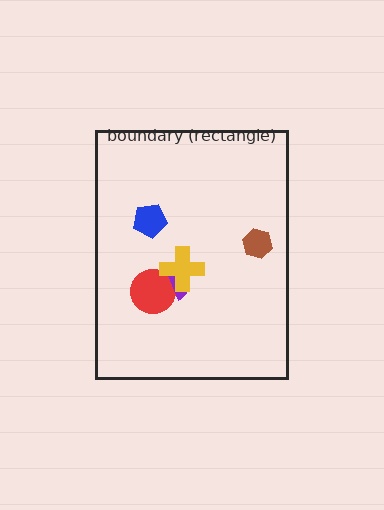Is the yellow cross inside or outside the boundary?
Inside.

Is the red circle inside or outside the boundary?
Inside.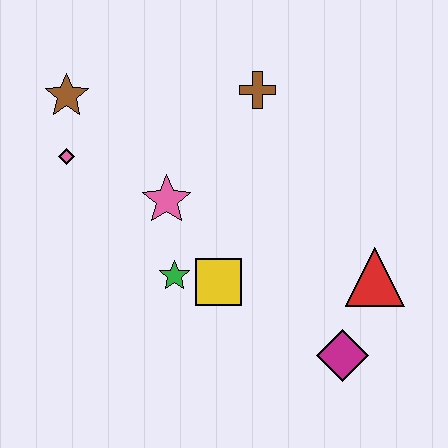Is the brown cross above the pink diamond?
Yes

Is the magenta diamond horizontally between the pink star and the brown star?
No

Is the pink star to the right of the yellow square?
No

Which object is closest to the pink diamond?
The brown star is closest to the pink diamond.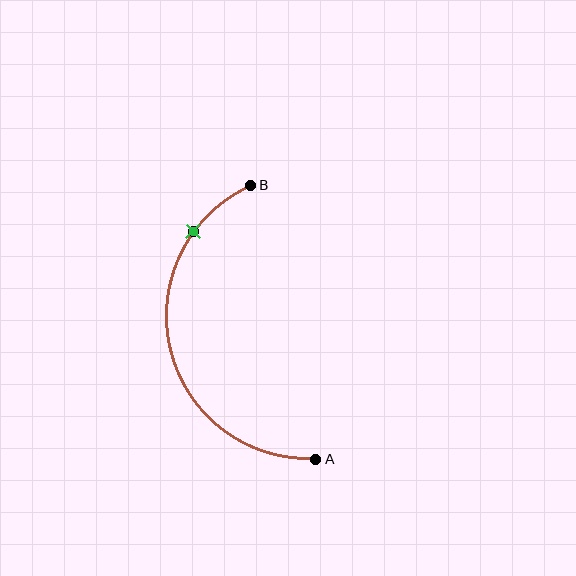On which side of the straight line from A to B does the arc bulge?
The arc bulges to the left of the straight line connecting A and B.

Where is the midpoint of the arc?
The arc midpoint is the point on the curve farthest from the straight line joining A and B. It sits to the left of that line.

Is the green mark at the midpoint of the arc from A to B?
No. The green mark lies on the arc but is closer to endpoint B. The arc midpoint would be at the point on the curve equidistant along the arc from both A and B.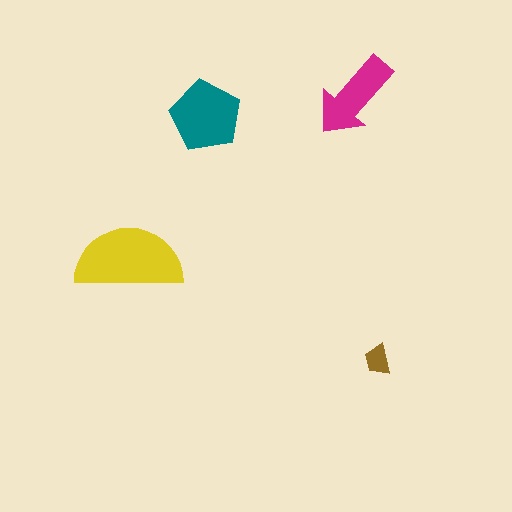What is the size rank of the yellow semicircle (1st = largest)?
1st.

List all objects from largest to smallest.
The yellow semicircle, the teal pentagon, the magenta arrow, the brown trapezoid.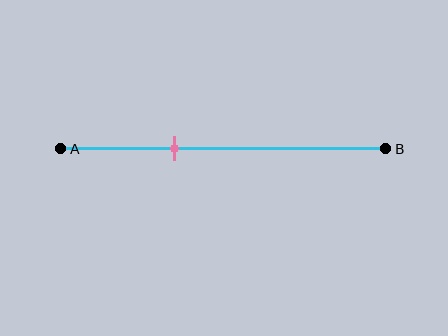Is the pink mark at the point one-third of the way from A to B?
Yes, the mark is approximately at the one-third point.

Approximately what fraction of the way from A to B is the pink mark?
The pink mark is approximately 35% of the way from A to B.